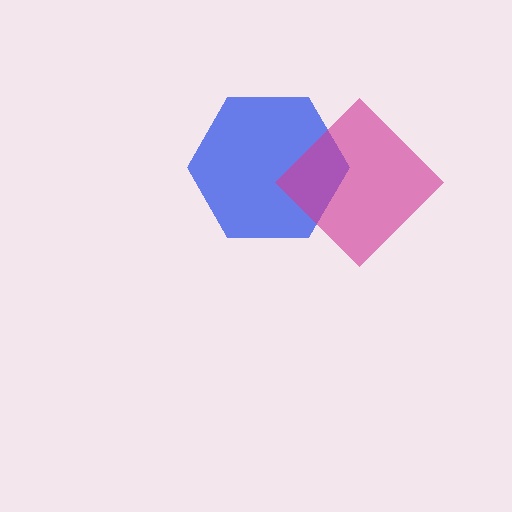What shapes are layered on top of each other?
The layered shapes are: a blue hexagon, a magenta diamond.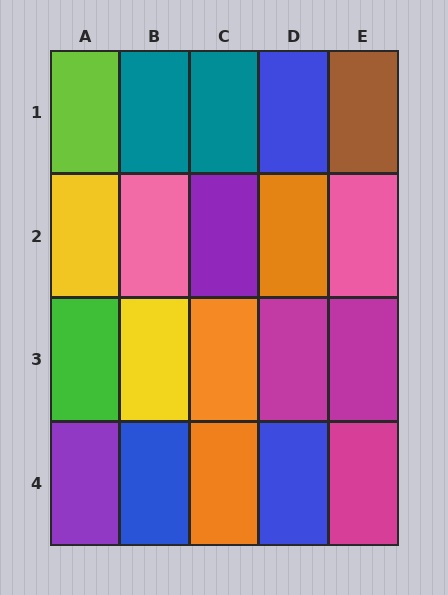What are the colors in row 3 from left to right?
Green, yellow, orange, magenta, magenta.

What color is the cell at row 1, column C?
Teal.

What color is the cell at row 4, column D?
Blue.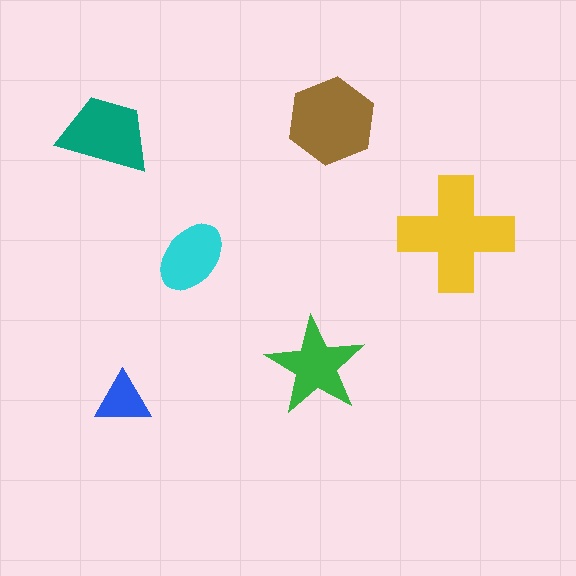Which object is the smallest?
The blue triangle.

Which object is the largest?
The yellow cross.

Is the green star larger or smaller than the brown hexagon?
Smaller.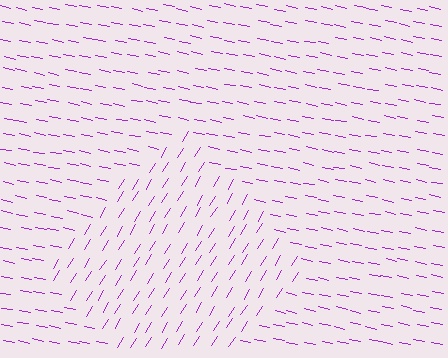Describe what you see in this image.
The image is filled with small purple line segments. A diamond region in the image has lines oriented differently from the surrounding lines, creating a visible texture boundary.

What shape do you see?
I see a diamond.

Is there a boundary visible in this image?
Yes, there is a texture boundary formed by a change in line orientation.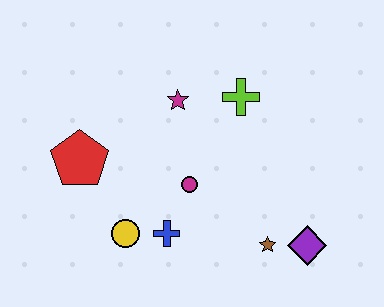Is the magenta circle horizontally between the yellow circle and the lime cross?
Yes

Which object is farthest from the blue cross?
The lime cross is farthest from the blue cross.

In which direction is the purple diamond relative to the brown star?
The purple diamond is to the right of the brown star.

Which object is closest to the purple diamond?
The brown star is closest to the purple diamond.